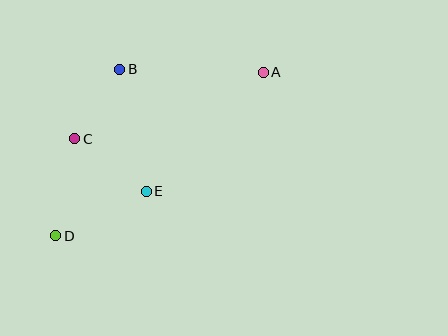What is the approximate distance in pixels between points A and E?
The distance between A and E is approximately 167 pixels.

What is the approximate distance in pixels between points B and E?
The distance between B and E is approximately 125 pixels.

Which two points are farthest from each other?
Points A and D are farthest from each other.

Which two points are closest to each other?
Points B and C are closest to each other.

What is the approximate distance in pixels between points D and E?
The distance between D and E is approximately 101 pixels.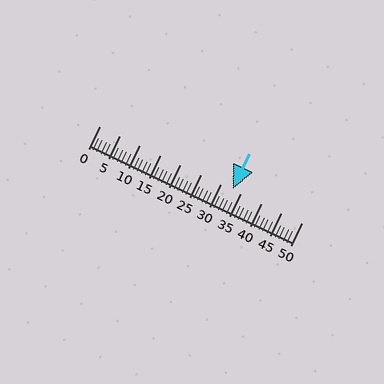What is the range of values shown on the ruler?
The ruler shows values from 0 to 50.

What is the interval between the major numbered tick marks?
The major tick marks are spaced 5 units apart.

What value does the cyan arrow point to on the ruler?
The cyan arrow points to approximately 33.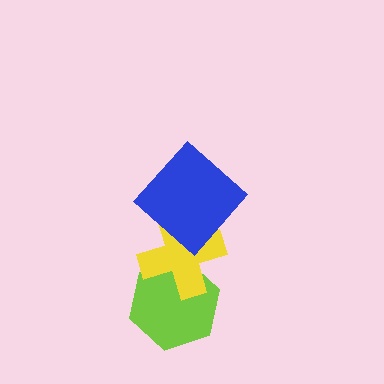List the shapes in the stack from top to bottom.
From top to bottom: the blue diamond, the yellow cross, the lime hexagon.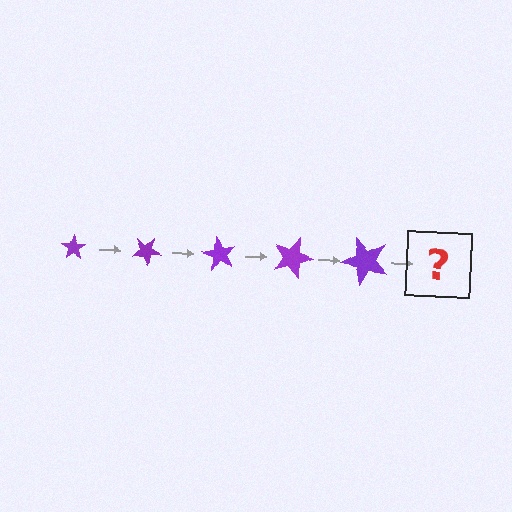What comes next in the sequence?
The next element should be a star, larger than the previous one and rotated 150 degrees from the start.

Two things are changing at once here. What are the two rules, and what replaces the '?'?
The two rules are that the star grows larger each step and it rotates 30 degrees each step. The '?' should be a star, larger than the previous one and rotated 150 degrees from the start.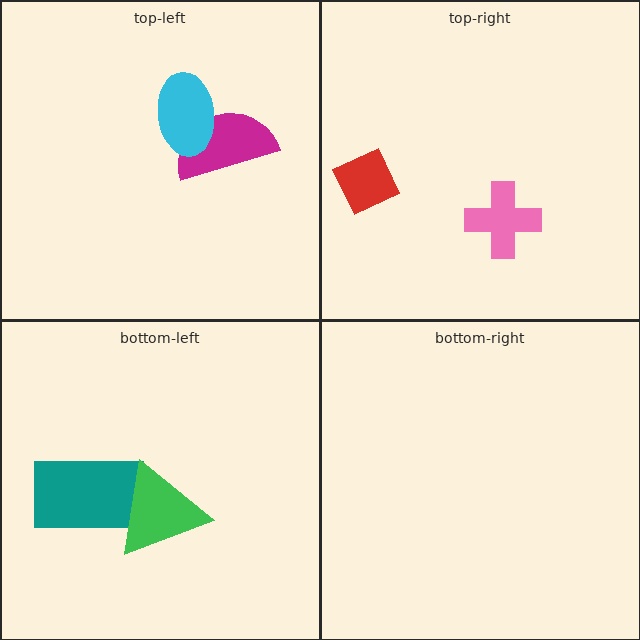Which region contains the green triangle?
The bottom-left region.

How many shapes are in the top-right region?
2.